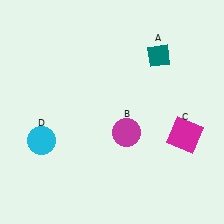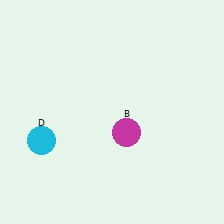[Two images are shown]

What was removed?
The teal diamond (A), the magenta square (C) were removed in Image 2.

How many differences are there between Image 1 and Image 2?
There are 2 differences between the two images.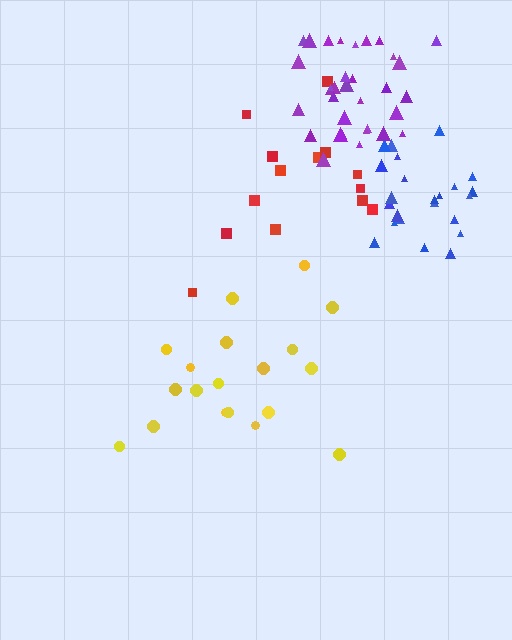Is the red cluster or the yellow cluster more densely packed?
Yellow.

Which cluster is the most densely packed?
Blue.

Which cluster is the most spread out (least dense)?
Red.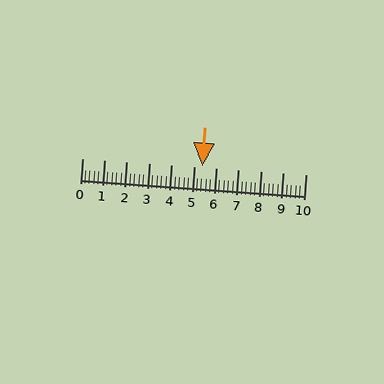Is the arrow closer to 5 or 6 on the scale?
The arrow is closer to 5.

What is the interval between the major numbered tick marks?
The major tick marks are spaced 1 units apart.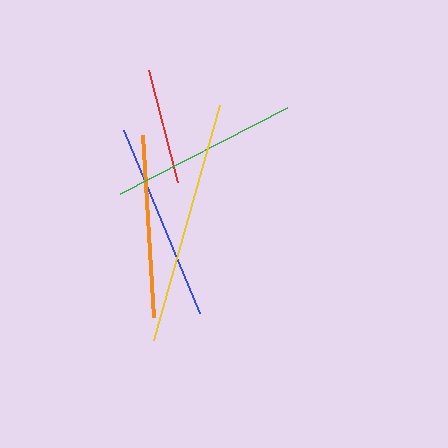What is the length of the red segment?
The red segment is approximately 116 pixels long.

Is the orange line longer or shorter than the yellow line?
The yellow line is longer than the orange line.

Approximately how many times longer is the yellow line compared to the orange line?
The yellow line is approximately 1.3 times the length of the orange line.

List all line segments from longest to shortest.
From longest to shortest: yellow, blue, green, orange, red.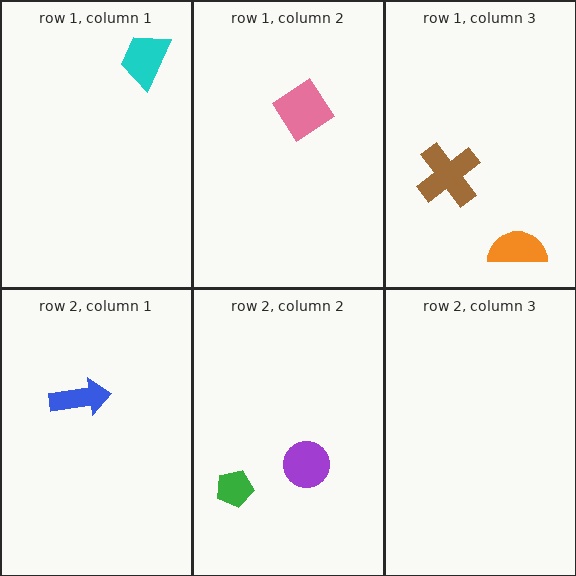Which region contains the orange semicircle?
The row 1, column 3 region.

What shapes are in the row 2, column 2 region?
The green pentagon, the purple circle.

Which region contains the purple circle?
The row 2, column 2 region.